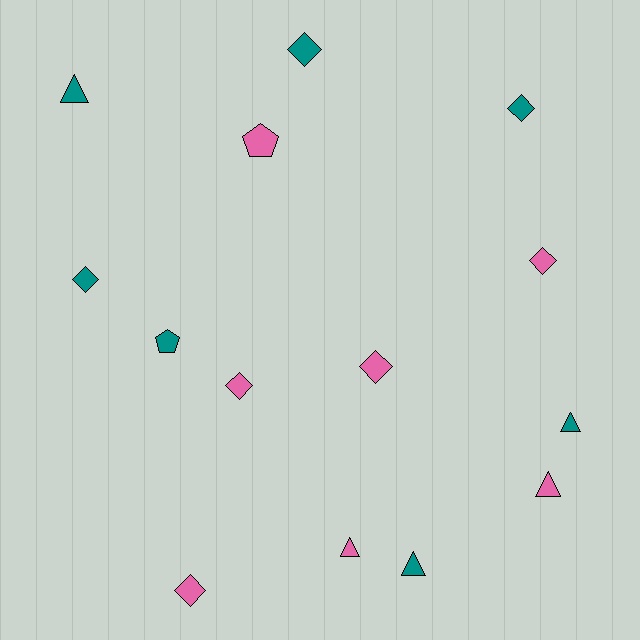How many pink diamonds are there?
There are 4 pink diamonds.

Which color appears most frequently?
Teal, with 7 objects.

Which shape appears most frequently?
Diamond, with 7 objects.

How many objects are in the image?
There are 14 objects.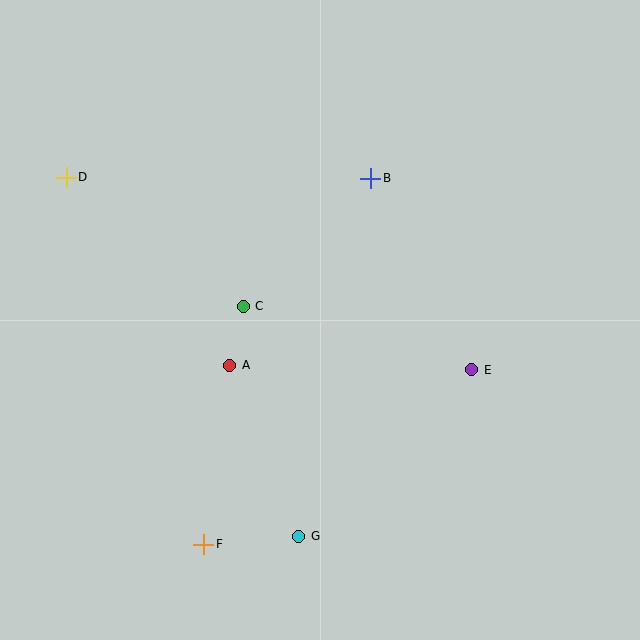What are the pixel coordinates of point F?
Point F is at (204, 544).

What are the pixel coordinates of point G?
Point G is at (299, 536).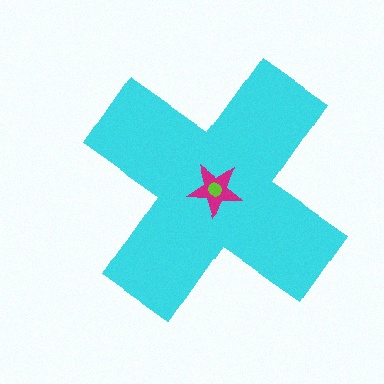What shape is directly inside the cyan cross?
The magenta star.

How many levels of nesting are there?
3.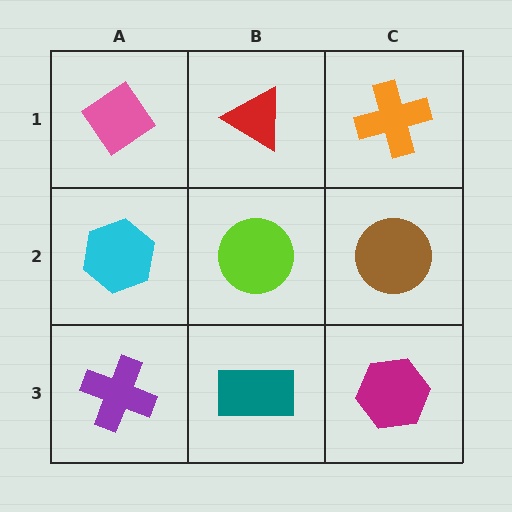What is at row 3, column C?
A magenta hexagon.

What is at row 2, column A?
A cyan hexagon.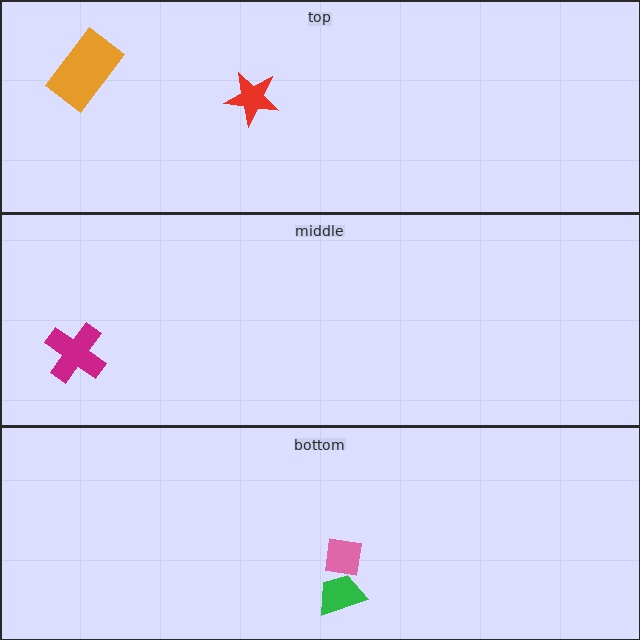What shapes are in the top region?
The orange rectangle, the red star.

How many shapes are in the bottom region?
2.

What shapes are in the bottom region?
The green trapezoid, the pink square.